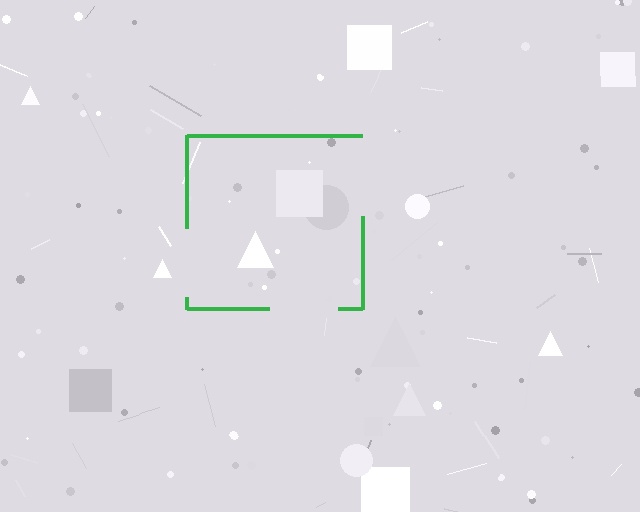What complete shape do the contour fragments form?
The contour fragments form a square.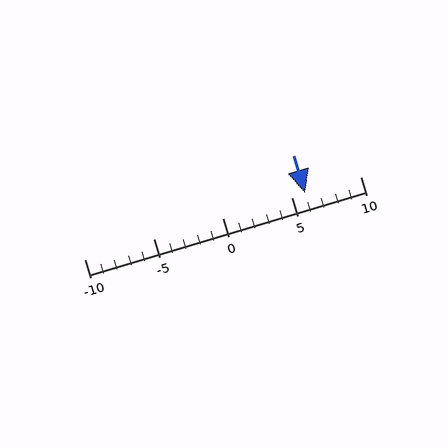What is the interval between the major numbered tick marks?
The major tick marks are spaced 5 units apart.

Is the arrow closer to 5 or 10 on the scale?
The arrow is closer to 5.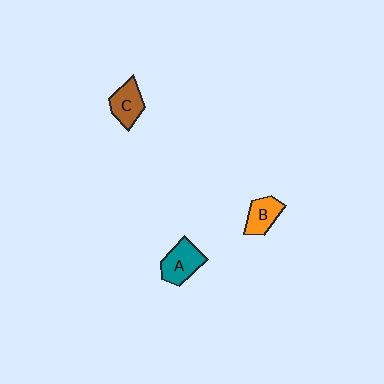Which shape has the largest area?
Shape A (teal).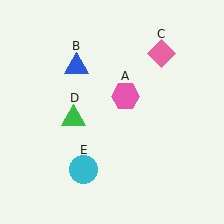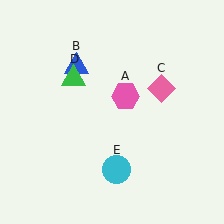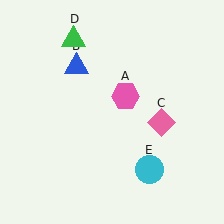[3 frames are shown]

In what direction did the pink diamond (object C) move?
The pink diamond (object C) moved down.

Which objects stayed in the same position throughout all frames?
Pink hexagon (object A) and blue triangle (object B) remained stationary.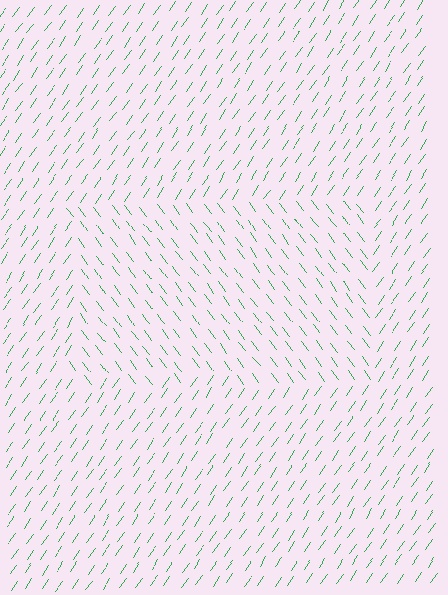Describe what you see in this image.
The image is filled with small green line segments. A rectangle region in the image has lines oriented differently from the surrounding lines, creating a visible texture boundary.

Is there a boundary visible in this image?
Yes, there is a texture boundary formed by a change in line orientation.